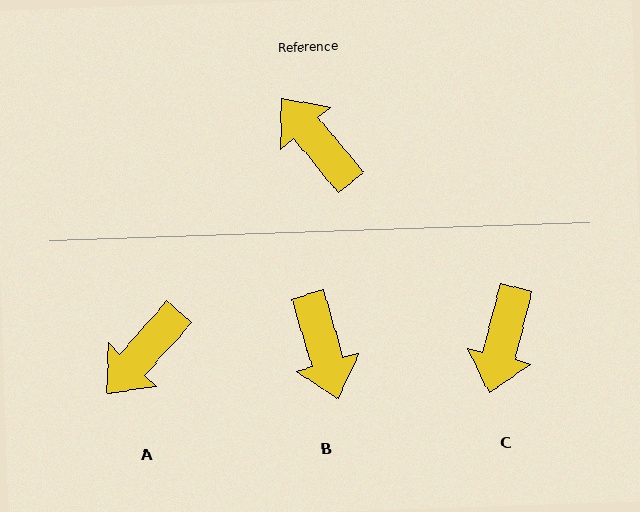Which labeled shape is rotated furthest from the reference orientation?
B, about 156 degrees away.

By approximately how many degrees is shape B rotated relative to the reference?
Approximately 156 degrees counter-clockwise.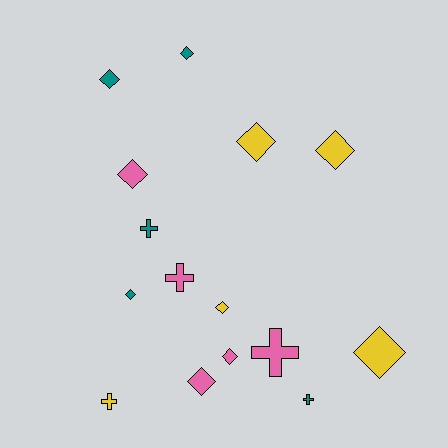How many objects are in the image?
There are 15 objects.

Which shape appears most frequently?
Diamond, with 10 objects.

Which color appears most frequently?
Pink, with 5 objects.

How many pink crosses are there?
There are 2 pink crosses.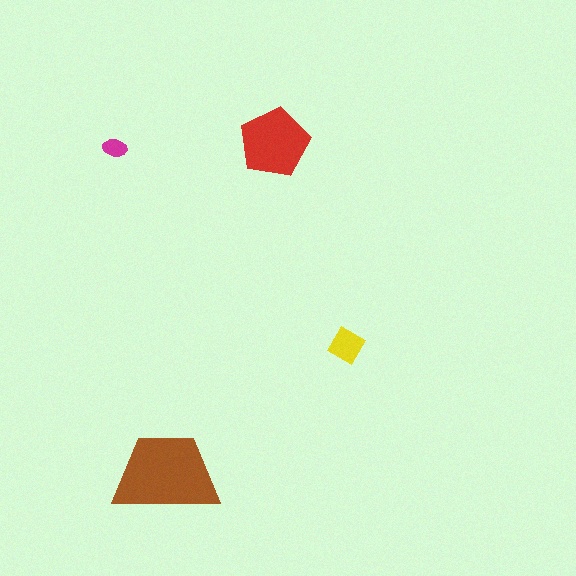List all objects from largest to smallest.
The brown trapezoid, the red pentagon, the yellow diamond, the magenta ellipse.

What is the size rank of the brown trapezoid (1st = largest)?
1st.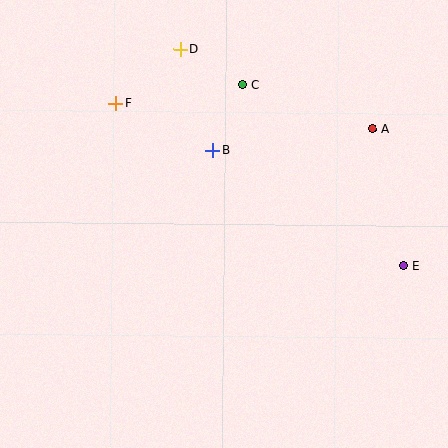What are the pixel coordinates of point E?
Point E is at (403, 265).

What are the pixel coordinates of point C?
Point C is at (243, 85).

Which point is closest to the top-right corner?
Point A is closest to the top-right corner.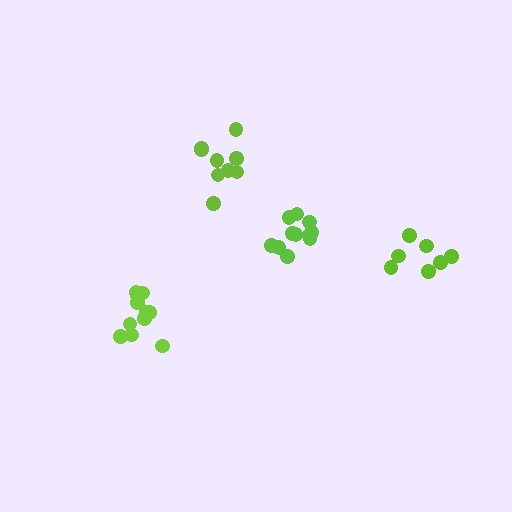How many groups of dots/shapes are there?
There are 4 groups.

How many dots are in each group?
Group 1: 7 dots, Group 2: 9 dots, Group 3: 11 dots, Group 4: 11 dots (38 total).